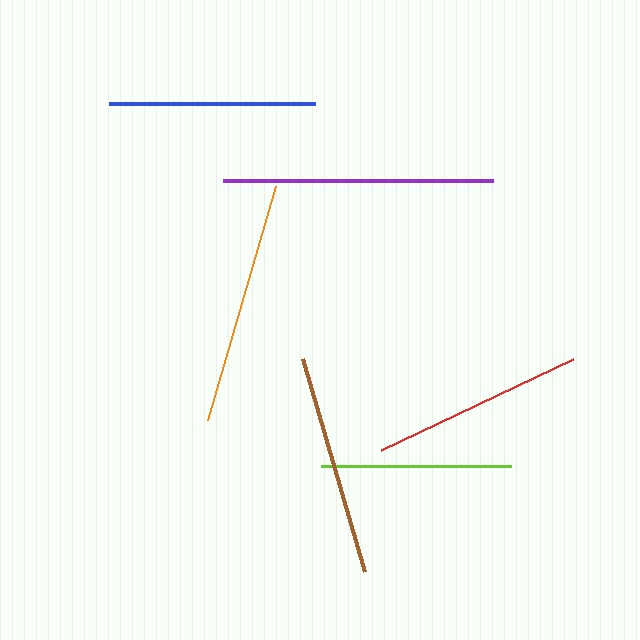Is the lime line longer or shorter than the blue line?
The blue line is longer than the lime line.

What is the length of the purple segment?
The purple segment is approximately 270 pixels long.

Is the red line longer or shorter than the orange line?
The orange line is longer than the red line.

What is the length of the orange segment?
The orange segment is approximately 244 pixels long.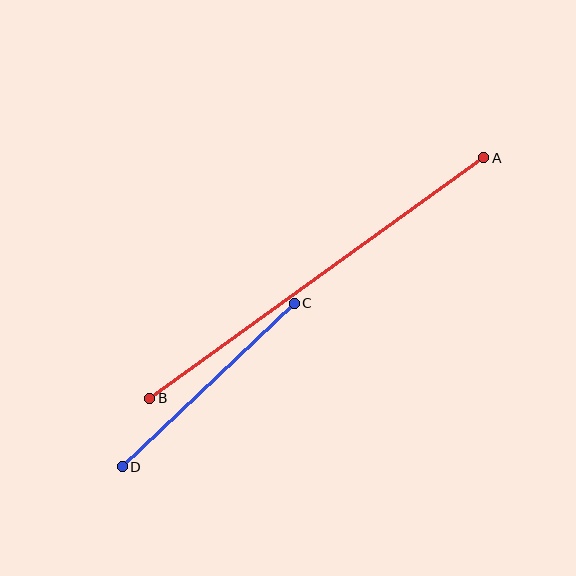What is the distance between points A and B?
The distance is approximately 412 pixels.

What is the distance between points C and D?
The distance is approximately 237 pixels.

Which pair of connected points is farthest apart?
Points A and B are farthest apart.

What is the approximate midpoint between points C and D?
The midpoint is at approximately (208, 385) pixels.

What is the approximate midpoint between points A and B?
The midpoint is at approximately (317, 278) pixels.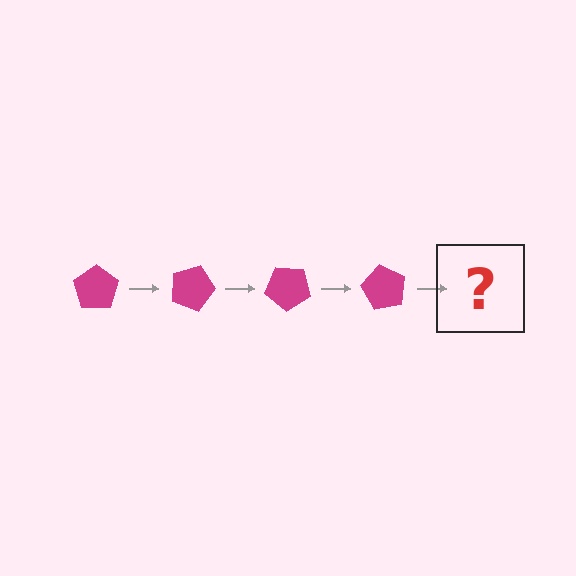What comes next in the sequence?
The next element should be a magenta pentagon rotated 80 degrees.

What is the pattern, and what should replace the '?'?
The pattern is that the pentagon rotates 20 degrees each step. The '?' should be a magenta pentagon rotated 80 degrees.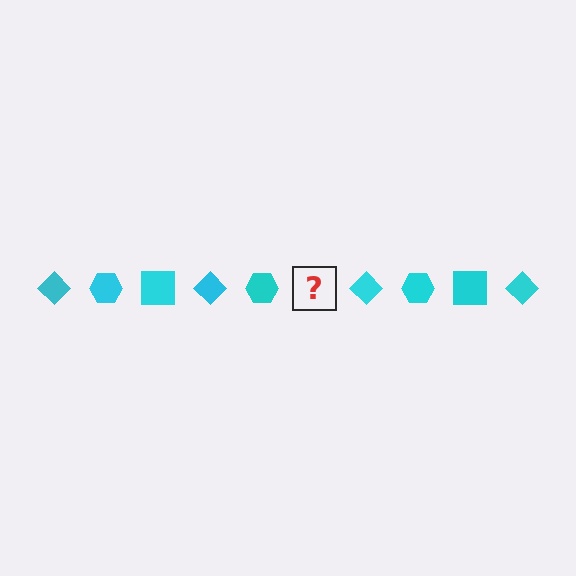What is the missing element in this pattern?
The missing element is a cyan square.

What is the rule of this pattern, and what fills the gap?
The rule is that the pattern cycles through diamond, hexagon, square shapes in cyan. The gap should be filled with a cyan square.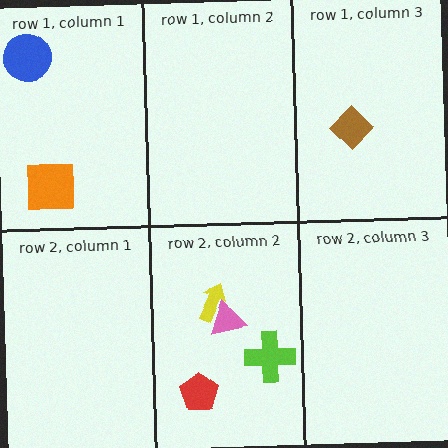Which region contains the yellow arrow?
The row 2, column 2 region.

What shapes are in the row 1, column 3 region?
The brown diamond.